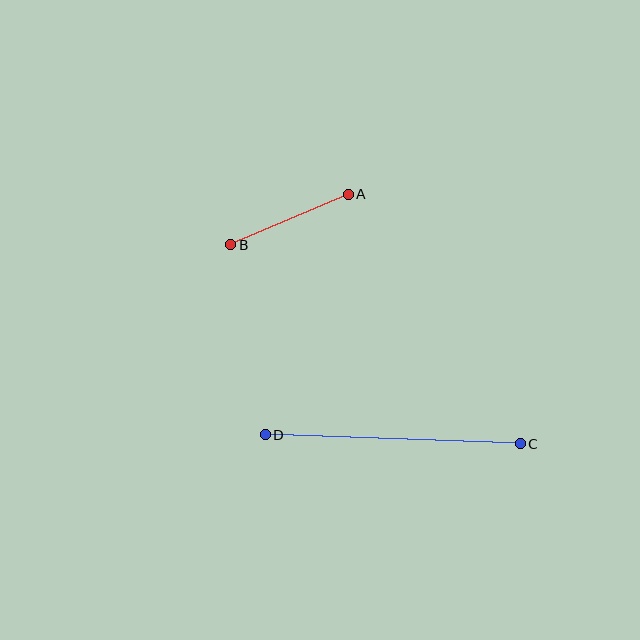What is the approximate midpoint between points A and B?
The midpoint is at approximately (290, 220) pixels.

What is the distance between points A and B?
The distance is approximately 128 pixels.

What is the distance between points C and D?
The distance is approximately 255 pixels.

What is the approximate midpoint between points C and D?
The midpoint is at approximately (393, 439) pixels.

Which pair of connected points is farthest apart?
Points C and D are farthest apart.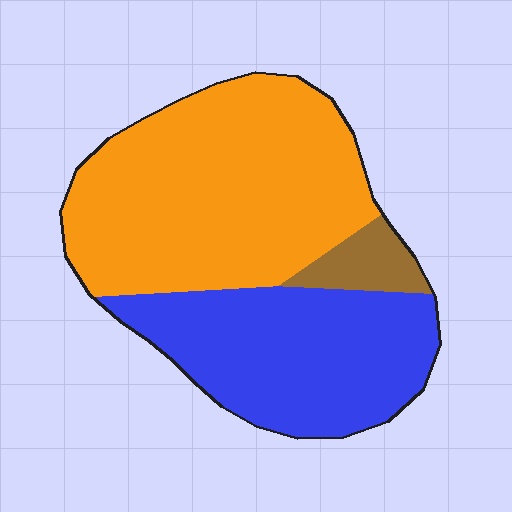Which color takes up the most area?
Orange, at roughly 55%.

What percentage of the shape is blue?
Blue covers 38% of the shape.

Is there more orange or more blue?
Orange.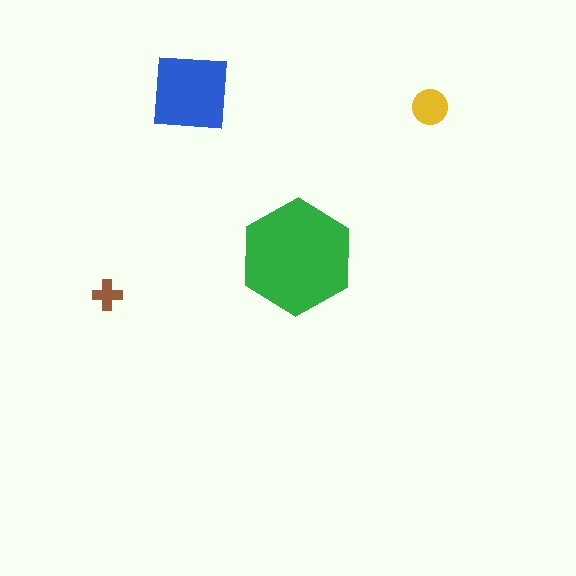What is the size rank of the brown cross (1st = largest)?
4th.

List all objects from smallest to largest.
The brown cross, the yellow circle, the blue square, the green hexagon.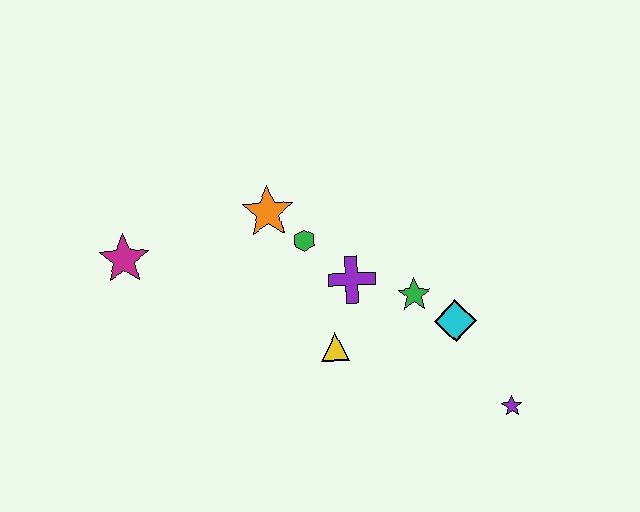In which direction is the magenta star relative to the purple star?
The magenta star is to the left of the purple star.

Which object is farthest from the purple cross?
The magenta star is farthest from the purple cross.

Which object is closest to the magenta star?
The orange star is closest to the magenta star.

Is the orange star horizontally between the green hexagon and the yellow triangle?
No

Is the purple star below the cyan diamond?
Yes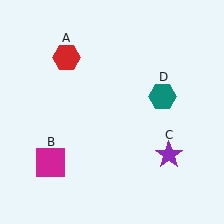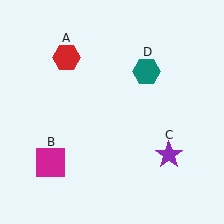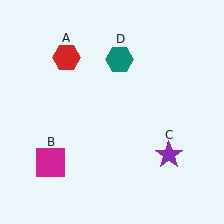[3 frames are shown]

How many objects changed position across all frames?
1 object changed position: teal hexagon (object D).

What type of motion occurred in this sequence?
The teal hexagon (object D) rotated counterclockwise around the center of the scene.